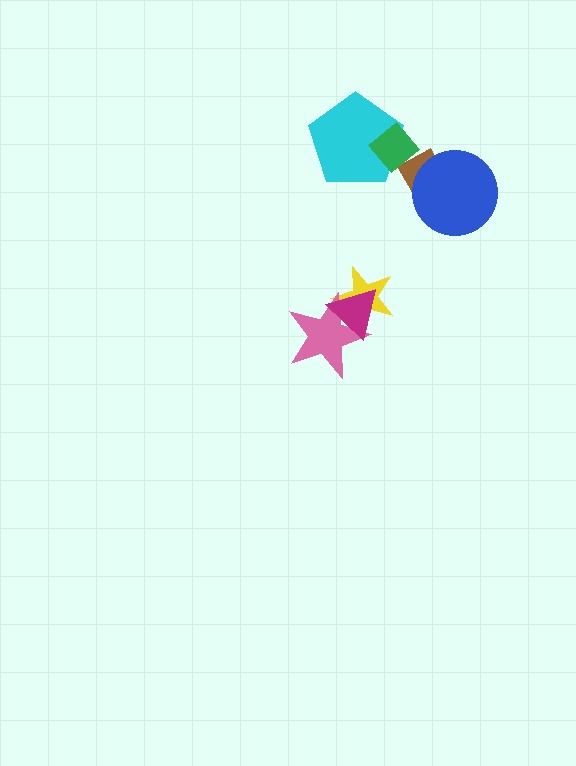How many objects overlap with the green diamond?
2 objects overlap with the green diamond.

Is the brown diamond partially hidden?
Yes, it is partially covered by another shape.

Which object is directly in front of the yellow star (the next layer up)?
The pink star is directly in front of the yellow star.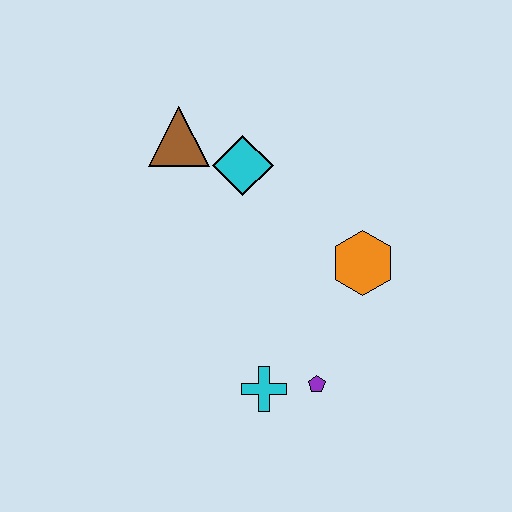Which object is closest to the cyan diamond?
The brown triangle is closest to the cyan diamond.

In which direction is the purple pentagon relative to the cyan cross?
The purple pentagon is to the right of the cyan cross.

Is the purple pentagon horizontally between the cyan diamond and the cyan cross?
No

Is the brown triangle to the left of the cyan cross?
Yes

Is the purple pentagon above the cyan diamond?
No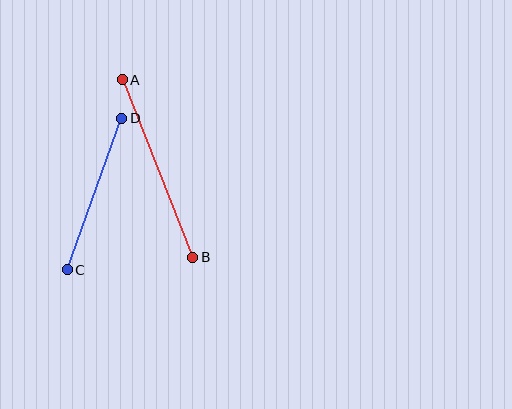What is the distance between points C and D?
The distance is approximately 161 pixels.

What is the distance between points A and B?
The distance is approximately 191 pixels.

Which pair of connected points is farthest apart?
Points A and B are farthest apart.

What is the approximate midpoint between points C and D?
The midpoint is at approximately (95, 194) pixels.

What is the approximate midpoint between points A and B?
The midpoint is at approximately (157, 169) pixels.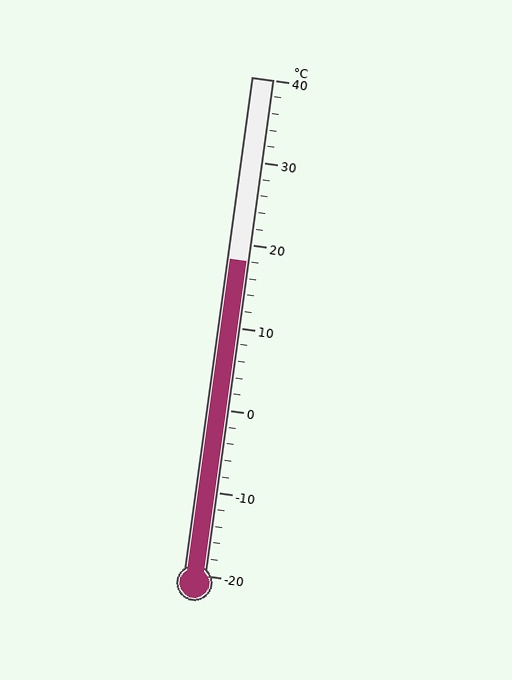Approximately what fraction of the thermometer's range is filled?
The thermometer is filled to approximately 65% of its range.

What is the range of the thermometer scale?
The thermometer scale ranges from -20°C to 40°C.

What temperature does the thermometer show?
The thermometer shows approximately 18°C.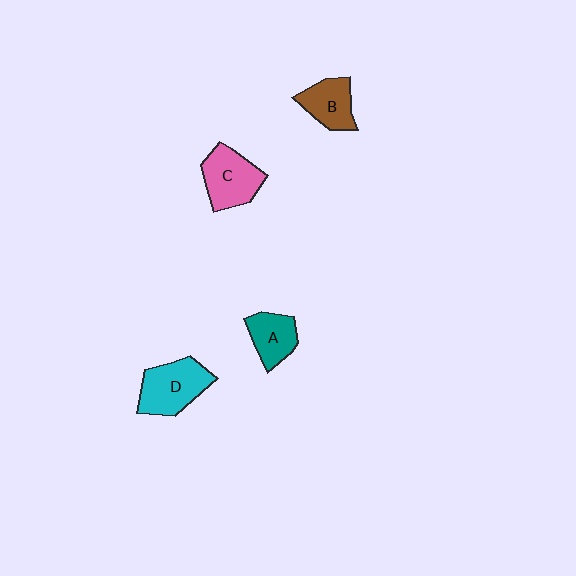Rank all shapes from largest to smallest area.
From largest to smallest: D (cyan), C (pink), B (brown), A (teal).